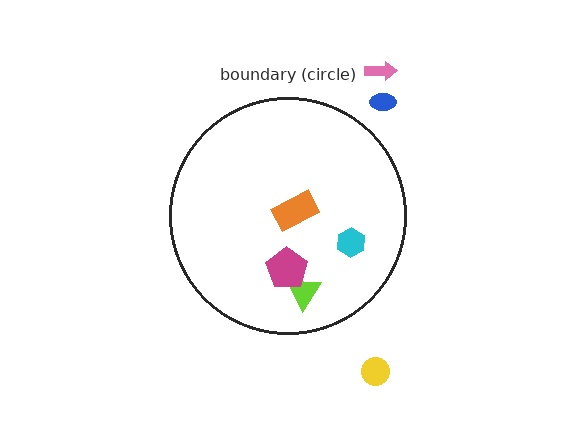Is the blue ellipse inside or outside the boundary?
Outside.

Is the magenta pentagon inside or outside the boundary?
Inside.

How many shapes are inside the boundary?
4 inside, 3 outside.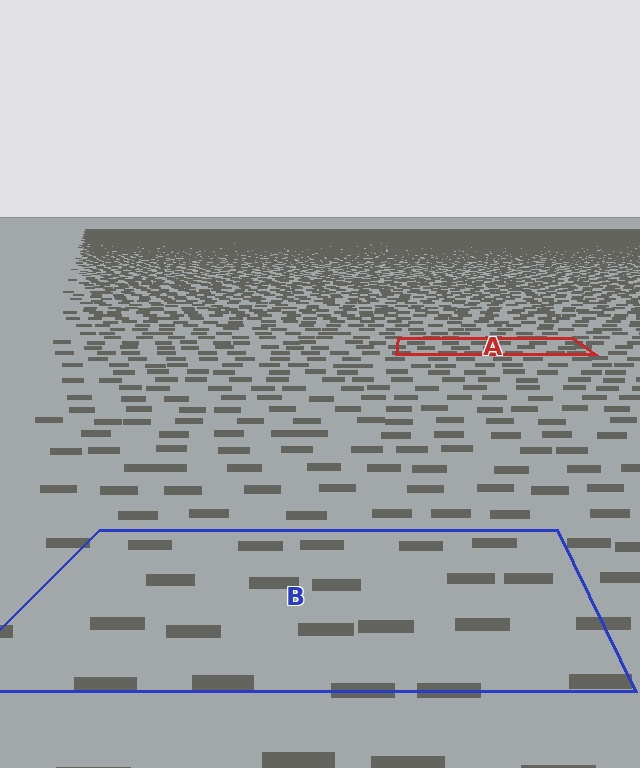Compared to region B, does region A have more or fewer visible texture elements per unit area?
Region A has more texture elements per unit area — they are packed more densely because it is farther away.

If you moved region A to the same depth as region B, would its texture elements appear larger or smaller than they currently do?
They would appear larger. At a closer depth, the same texture elements are projected at a bigger on-screen size.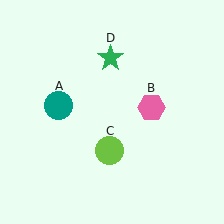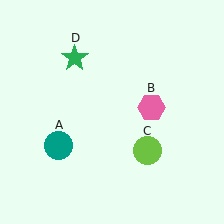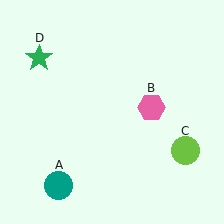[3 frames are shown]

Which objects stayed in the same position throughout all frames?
Pink hexagon (object B) remained stationary.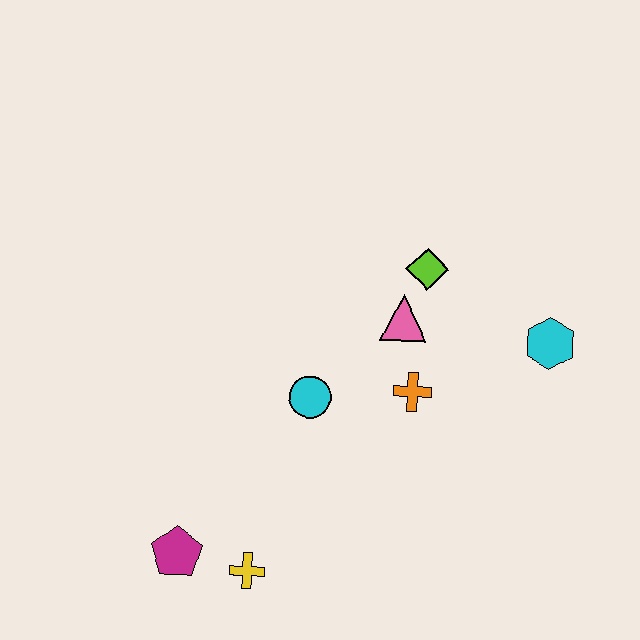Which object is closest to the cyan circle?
The orange cross is closest to the cyan circle.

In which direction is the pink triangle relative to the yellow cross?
The pink triangle is above the yellow cross.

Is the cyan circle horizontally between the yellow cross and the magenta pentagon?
No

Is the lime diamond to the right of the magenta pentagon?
Yes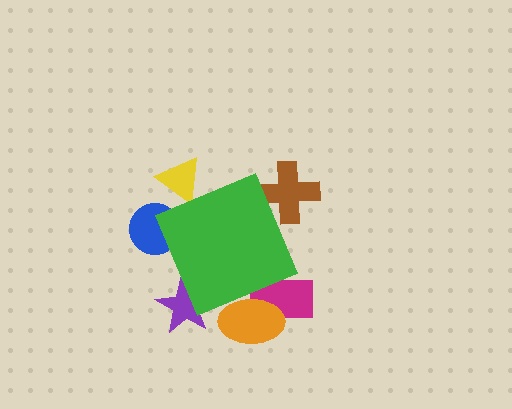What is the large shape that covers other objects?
A green diamond.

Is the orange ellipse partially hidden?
Yes, the orange ellipse is partially hidden behind the green diamond.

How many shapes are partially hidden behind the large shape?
6 shapes are partially hidden.